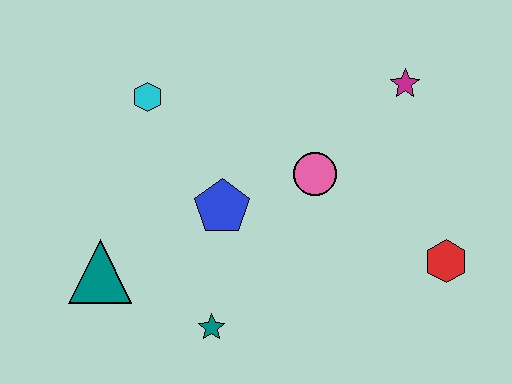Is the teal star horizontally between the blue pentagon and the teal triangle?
Yes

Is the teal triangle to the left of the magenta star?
Yes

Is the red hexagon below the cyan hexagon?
Yes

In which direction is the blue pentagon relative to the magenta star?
The blue pentagon is to the left of the magenta star.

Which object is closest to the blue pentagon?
The pink circle is closest to the blue pentagon.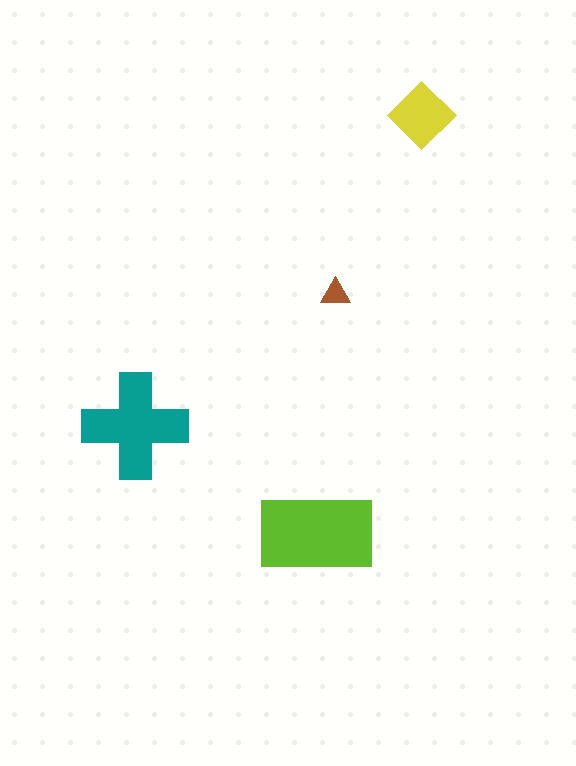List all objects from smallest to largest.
The brown triangle, the yellow diamond, the teal cross, the lime rectangle.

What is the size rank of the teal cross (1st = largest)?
2nd.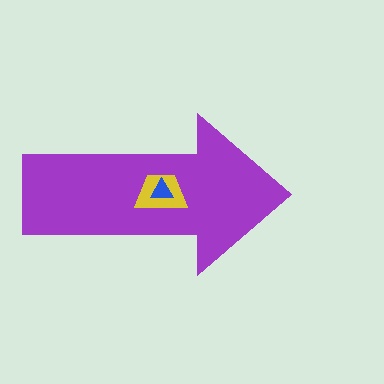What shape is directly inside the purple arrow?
The yellow trapezoid.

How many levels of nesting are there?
3.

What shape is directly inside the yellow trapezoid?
The blue triangle.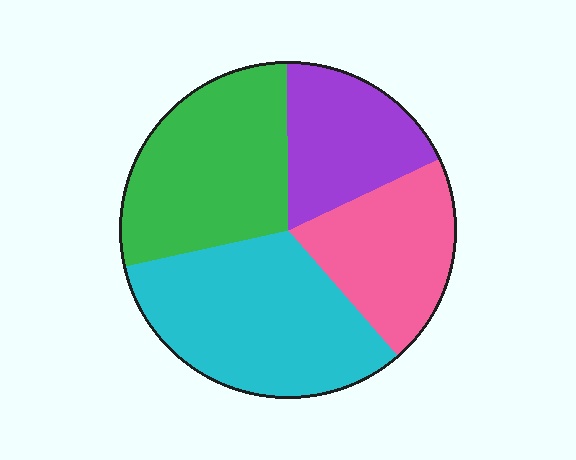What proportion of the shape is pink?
Pink takes up about one fifth (1/5) of the shape.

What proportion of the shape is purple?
Purple takes up between a sixth and a third of the shape.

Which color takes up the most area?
Cyan, at roughly 35%.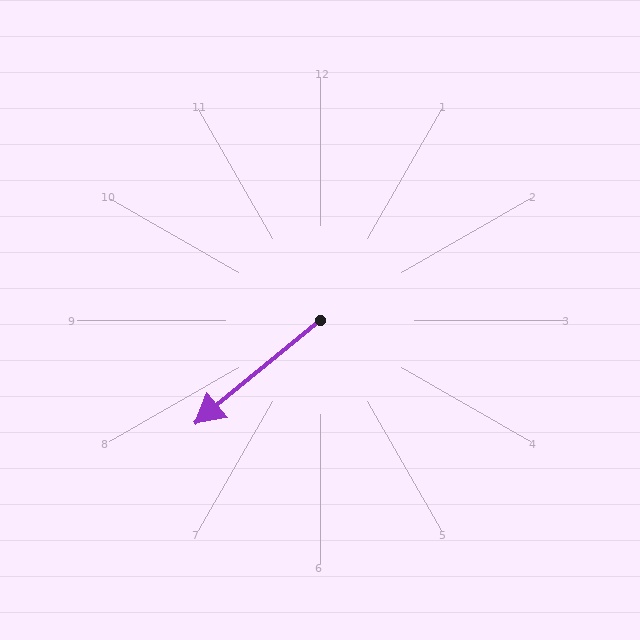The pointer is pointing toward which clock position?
Roughly 8 o'clock.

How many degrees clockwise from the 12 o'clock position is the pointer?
Approximately 230 degrees.